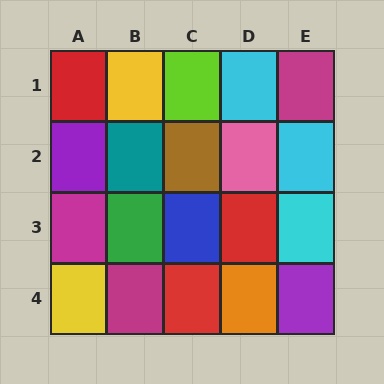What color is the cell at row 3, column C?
Blue.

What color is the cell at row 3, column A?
Magenta.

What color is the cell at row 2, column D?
Pink.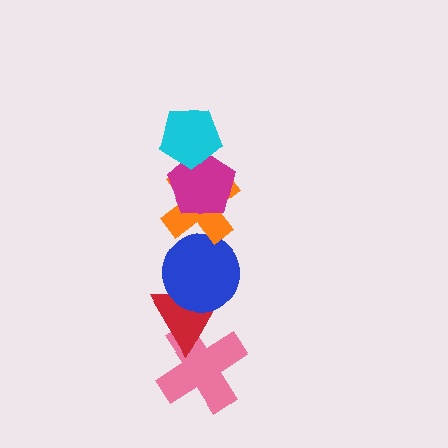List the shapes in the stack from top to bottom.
From top to bottom: the cyan pentagon, the magenta pentagon, the orange cross, the blue circle, the red triangle, the pink cross.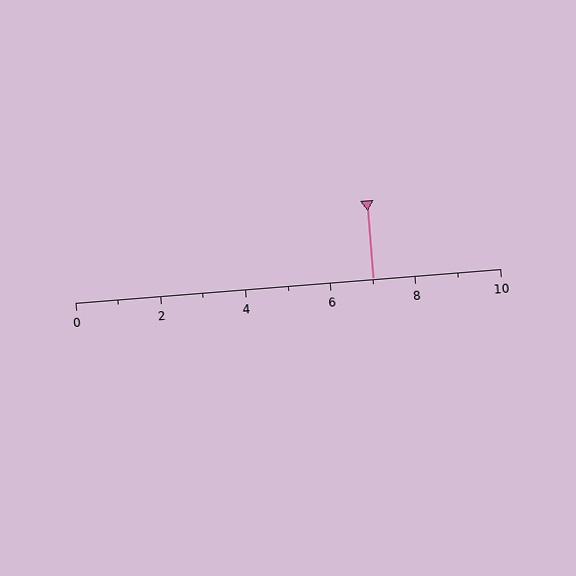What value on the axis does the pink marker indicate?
The marker indicates approximately 7.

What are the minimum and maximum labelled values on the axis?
The axis runs from 0 to 10.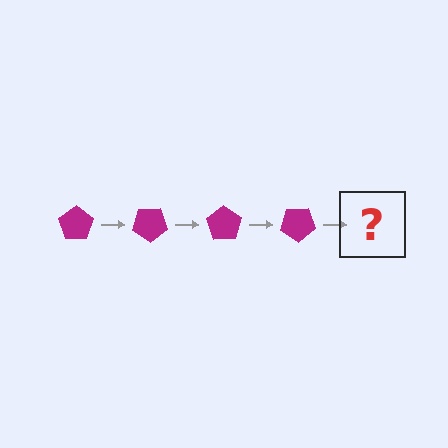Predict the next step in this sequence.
The next step is a magenta pentagon rotated 140 degrees.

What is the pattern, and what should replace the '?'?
The pattern is that the pentagon rotates 35 degrees each step. The '?' should be a magenta pentagon rotated 140 degrees.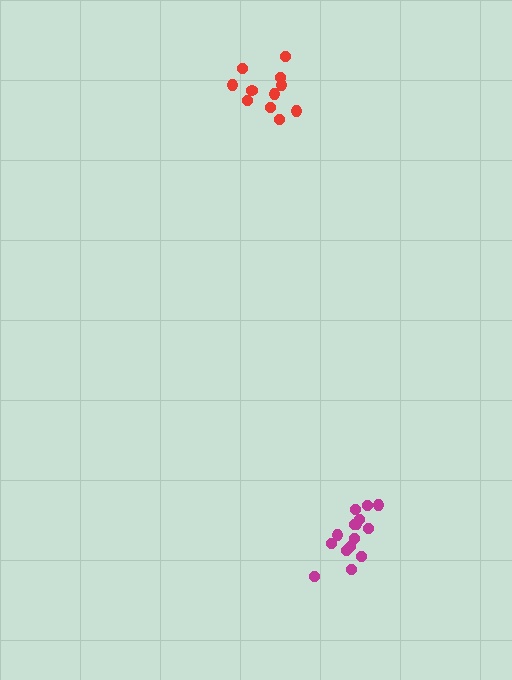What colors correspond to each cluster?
The clusters are colored: magenta, red.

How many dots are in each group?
Group 1: 15 dots, Group 2: 11 dots (26 total).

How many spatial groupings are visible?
There are 2 spatial groupings.